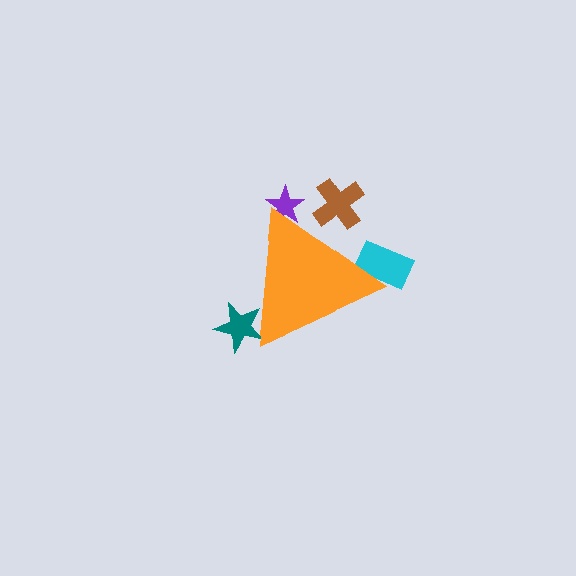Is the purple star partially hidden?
Yes, the purple star is partially hidden behind the orange triangle.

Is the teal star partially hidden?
Yes, the teal star is partially hidden behind the orange triangle.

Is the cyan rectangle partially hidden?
Yes, the cyan rectangle is partially hidden behind the orange triangle.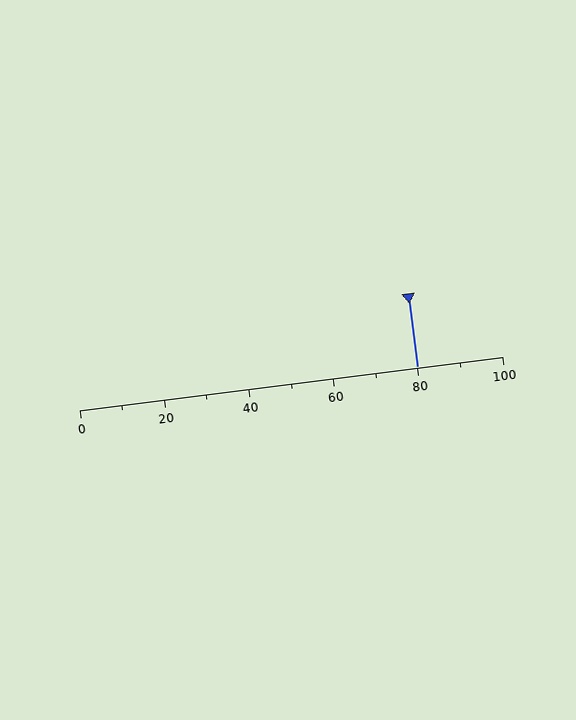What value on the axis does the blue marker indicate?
The marker indicates approximately 80.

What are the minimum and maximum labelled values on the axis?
The axis runs from 0 to 100.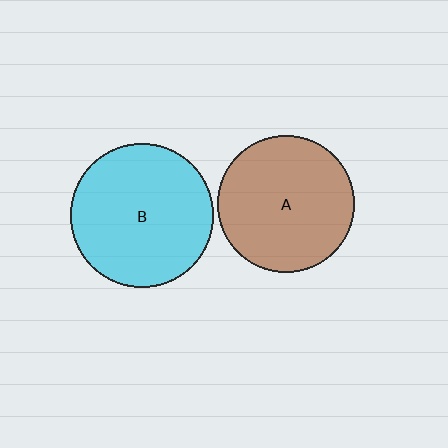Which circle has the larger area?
Circle B (cyan).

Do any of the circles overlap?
No, none of the circles overlap.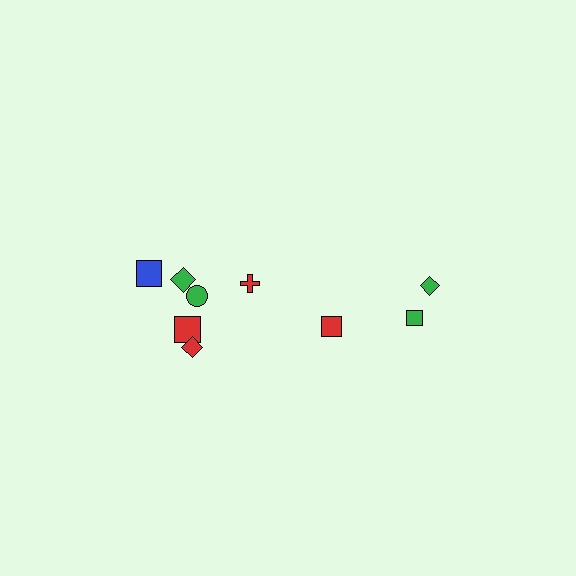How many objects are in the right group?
There are 3 objects.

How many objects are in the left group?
There are 6 objects.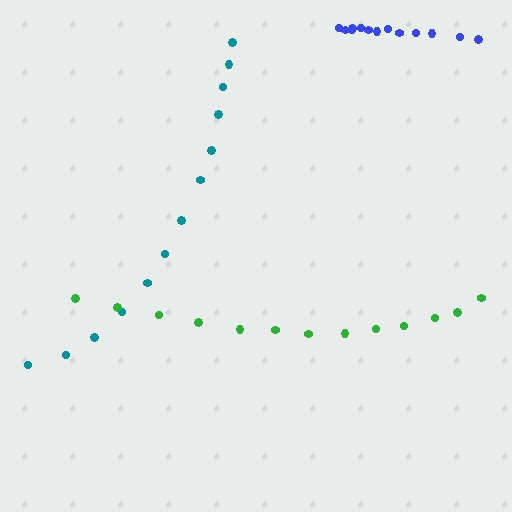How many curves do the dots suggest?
There are 3 distinct paths.